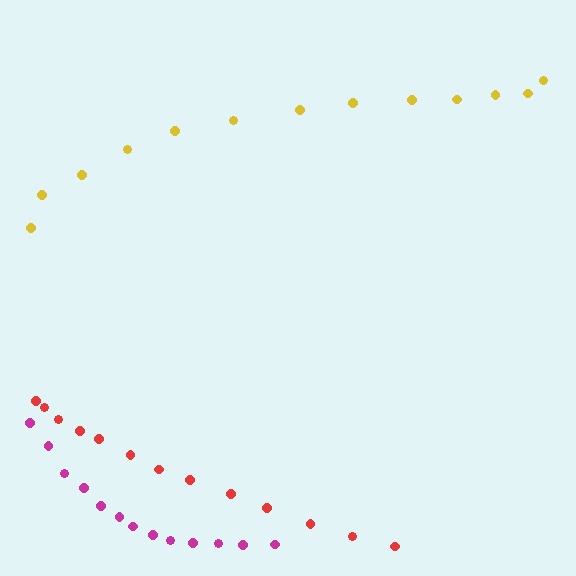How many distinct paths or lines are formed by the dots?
There are 3 distinct paths.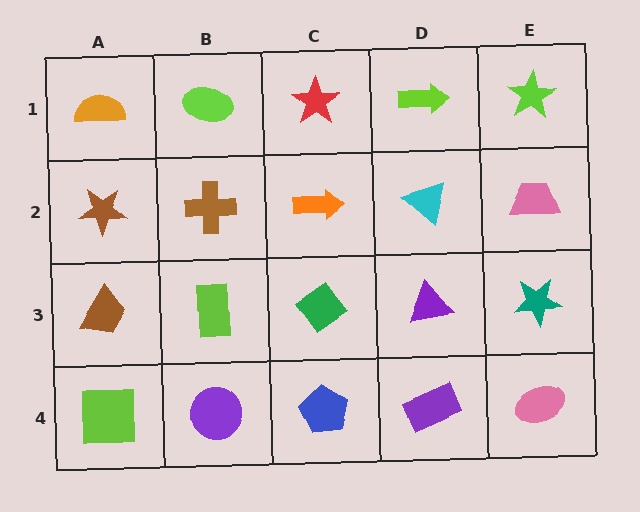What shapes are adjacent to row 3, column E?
A pink trapezoid (row 2, column E), a pink ellipse (row 4, column E), a purple triangle (row 3, column D).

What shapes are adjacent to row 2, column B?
A lime ellipse (row 1, column B), a lime rectangle (row 3, column B), a brown star (row 2, column A), an orange arrow (row 2, column C).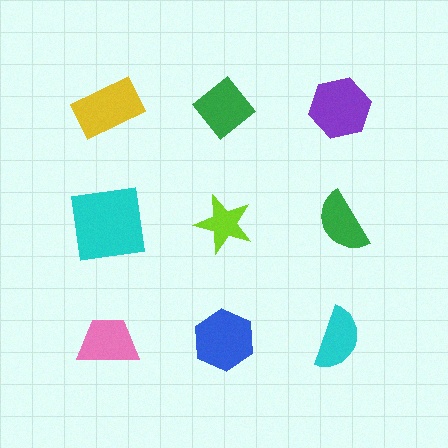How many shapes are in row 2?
3 shapes.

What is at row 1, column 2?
A green diamond.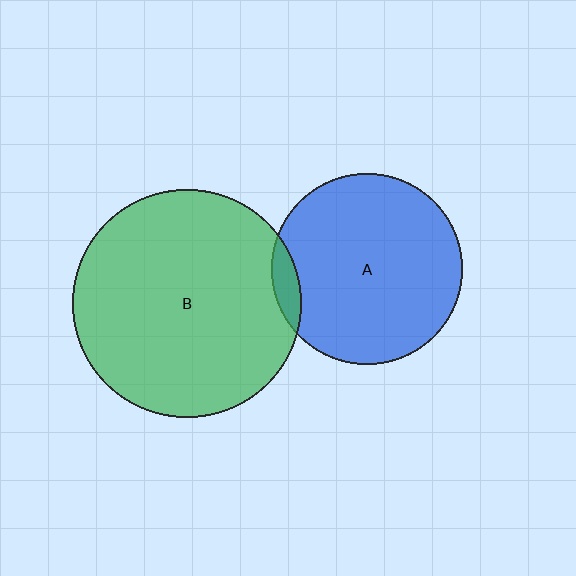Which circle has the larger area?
Circle B (green).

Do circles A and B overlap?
Yes.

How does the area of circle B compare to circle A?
Approximately 1.4 times.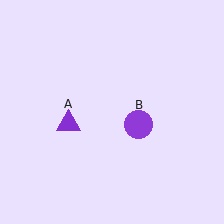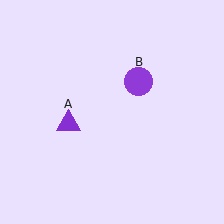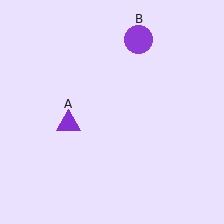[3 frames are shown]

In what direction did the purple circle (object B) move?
The purple circle (object B) moved up.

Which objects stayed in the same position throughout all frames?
Purple triangle (object A) remained stationary.